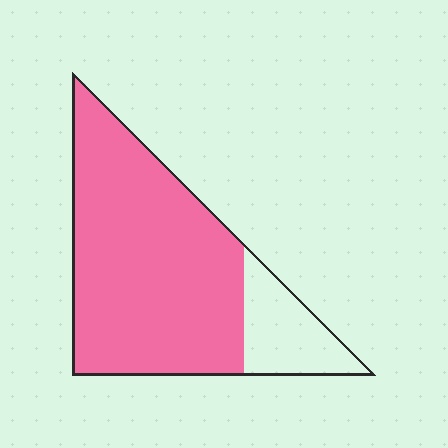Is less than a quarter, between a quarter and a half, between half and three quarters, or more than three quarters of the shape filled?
More than three quarters.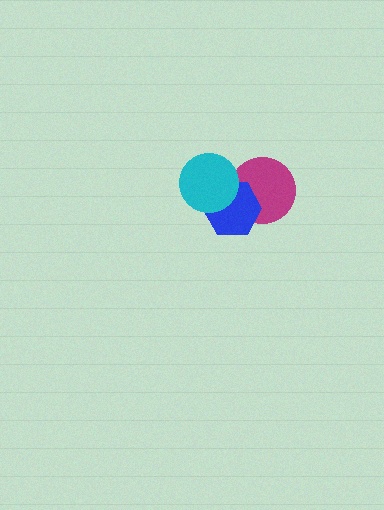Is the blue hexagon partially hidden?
Yes, it is partially covered by another shape.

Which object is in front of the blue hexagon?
The cyan circle is in front of the blue hexagon.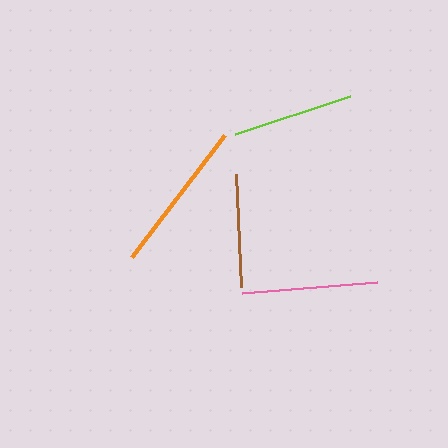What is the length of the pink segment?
The pink segment is approximately 136 pixels long.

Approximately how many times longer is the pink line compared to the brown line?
The pink line is approximately 1.2 times the length of the brown line.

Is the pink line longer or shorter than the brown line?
The pink line is longer than the brown line.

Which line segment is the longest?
The orange line is the longest at approximately 154 pixels.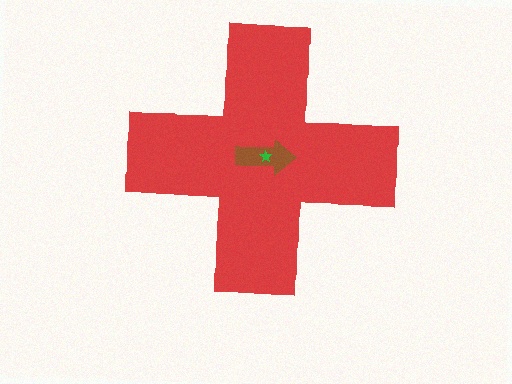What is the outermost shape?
The red cross.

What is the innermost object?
The green star.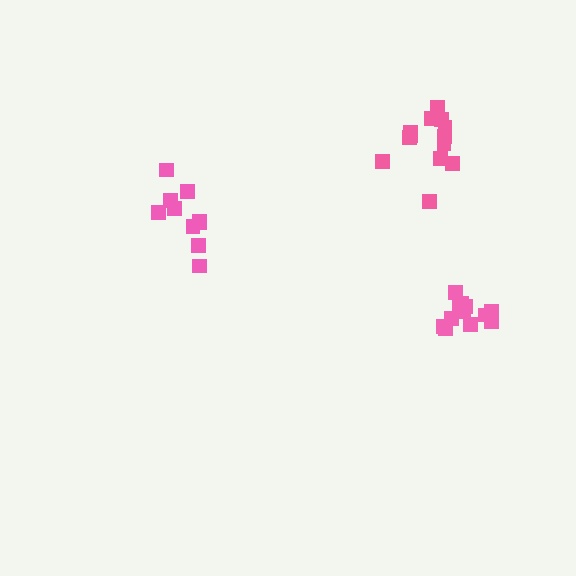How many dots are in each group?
Group 1: 12 dots, Group 2: 10 dots, Group 3: 14 dots (36 total).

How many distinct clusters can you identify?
There are 3 distinct clusters.